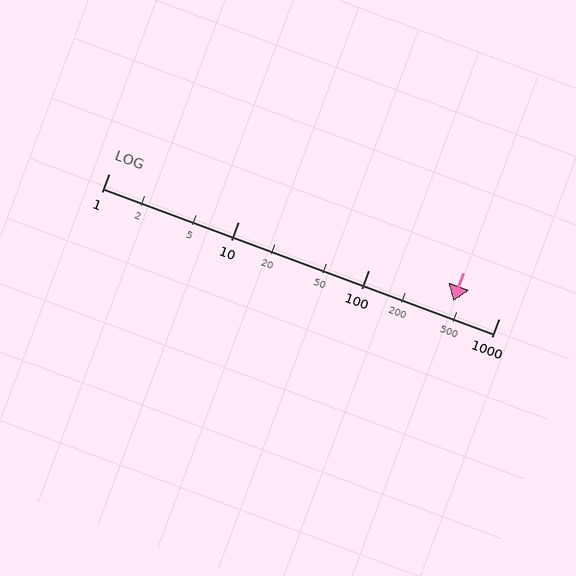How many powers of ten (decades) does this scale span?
The scale spans 3 decades, from 1 to 1000.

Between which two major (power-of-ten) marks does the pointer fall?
The pointer is between 100 and 1000.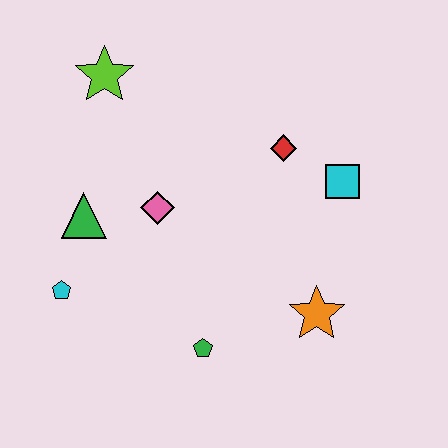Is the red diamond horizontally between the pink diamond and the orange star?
Yes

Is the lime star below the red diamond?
No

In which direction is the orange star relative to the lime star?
The orange star is below the lime star.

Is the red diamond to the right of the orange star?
No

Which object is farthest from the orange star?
The lime star is farthest from the orange star.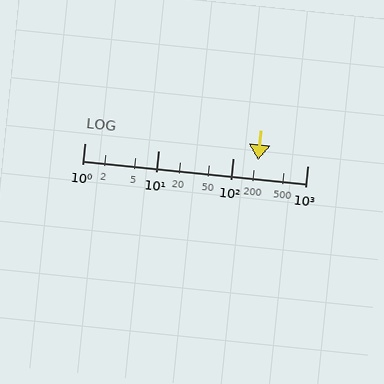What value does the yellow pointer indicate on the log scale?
The pointer indicates approximately 220.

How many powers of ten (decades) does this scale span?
The scale spans 3 decades, from 1 to 1000.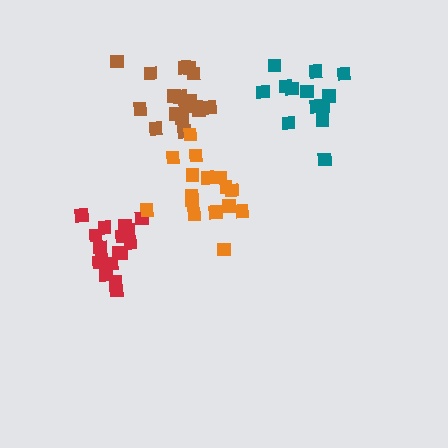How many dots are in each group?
Group 1: 17 dots, Group 2: 17 dots, Group 3: 13 dots, Group 4: 16 dots (63 total).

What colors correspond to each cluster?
The clusters are colored: red, brown, teal, orange.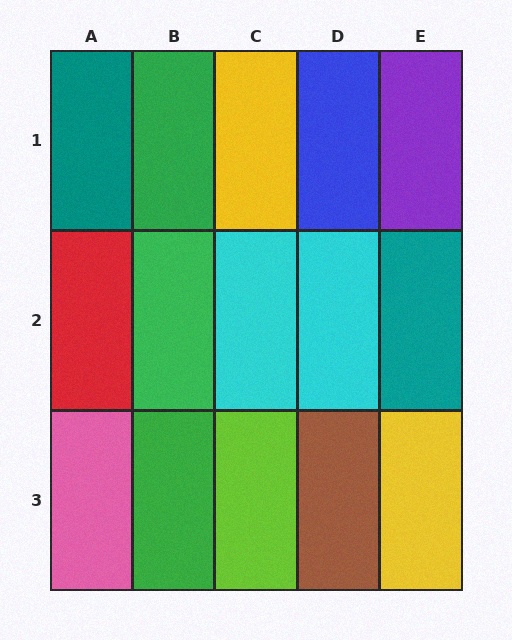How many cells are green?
3 cells are green.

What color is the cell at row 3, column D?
Brown.